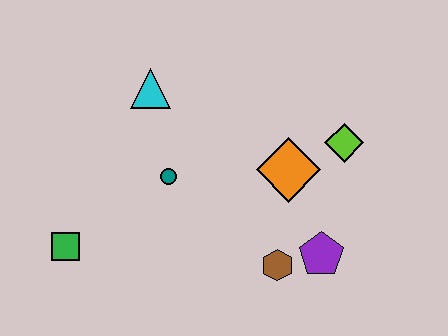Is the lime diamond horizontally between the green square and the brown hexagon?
No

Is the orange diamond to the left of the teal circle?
No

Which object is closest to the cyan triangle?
The teal circle is closest to the cyan triangle.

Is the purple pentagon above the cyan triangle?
No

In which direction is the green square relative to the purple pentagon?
The green square is to the left of the purple pentagon.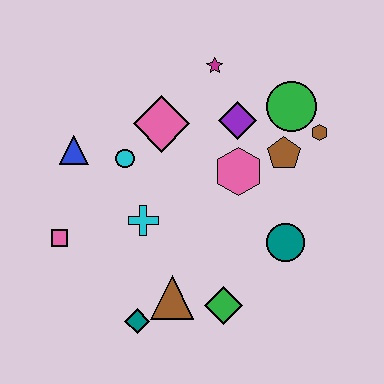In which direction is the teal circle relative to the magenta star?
The teal circle is below the magenta star.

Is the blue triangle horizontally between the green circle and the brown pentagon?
No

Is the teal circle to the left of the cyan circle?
No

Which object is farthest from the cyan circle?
The brown hexagon is farthest from the cyan circle.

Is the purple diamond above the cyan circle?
Yes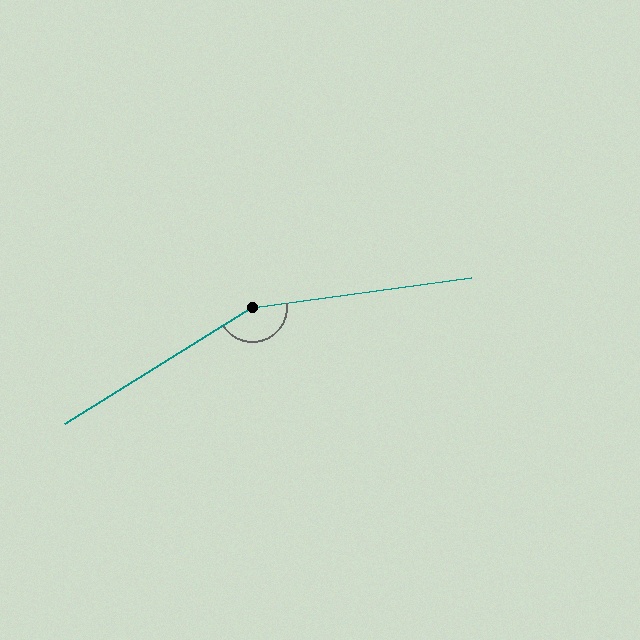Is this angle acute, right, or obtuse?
It is obtuse.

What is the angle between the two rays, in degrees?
Approximately 156 degrees.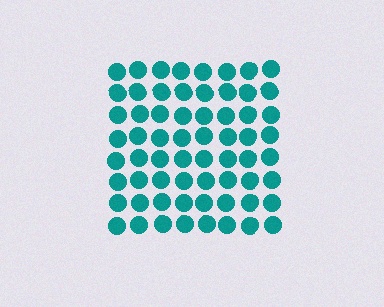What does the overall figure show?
The overall figure shows a square.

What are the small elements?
The small elements are circles.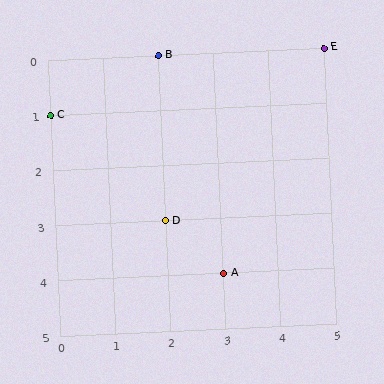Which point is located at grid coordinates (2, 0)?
Point B is at (2, 0).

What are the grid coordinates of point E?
Point E is at grid coordinates (5, 0).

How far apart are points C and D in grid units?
Points C and D are 2 columns and 2 rows apart (about 2.8 grid units diagonally).